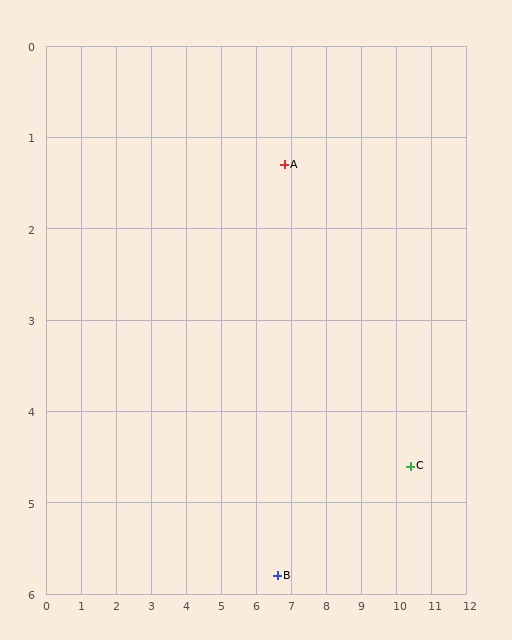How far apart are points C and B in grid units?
Points C and B are about 4.0 grid units apart.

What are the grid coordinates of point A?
Point A is at approximately (6.8, 1.3).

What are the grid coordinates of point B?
Point B is at approximately (6.6, 5.8).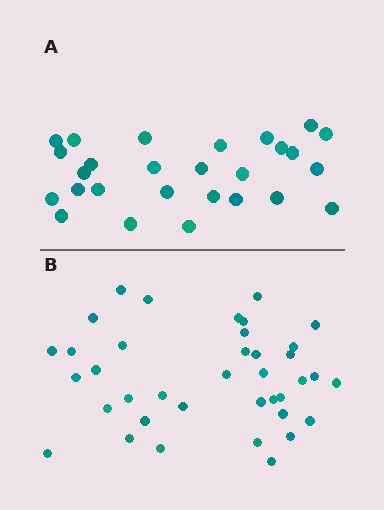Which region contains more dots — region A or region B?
Region B (the bottom region) has more dots.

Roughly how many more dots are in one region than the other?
Region B has roughly 12 or so more dots than region A.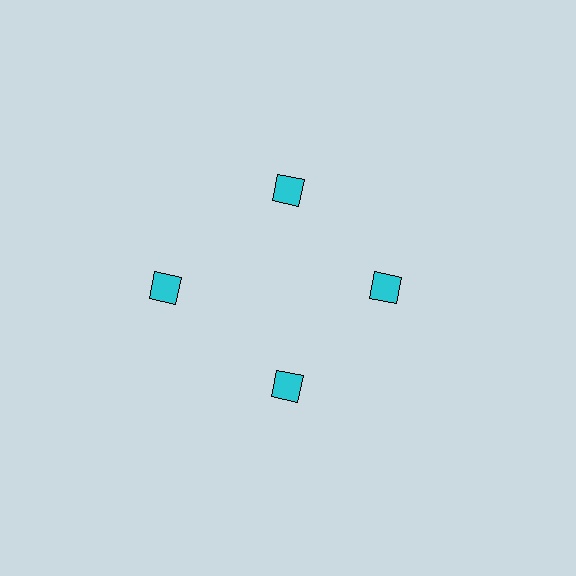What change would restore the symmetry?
The symmetry would be restored by moving it inward, back onto the ring so that all 4 squares sit at equal angles and equal distance from the center.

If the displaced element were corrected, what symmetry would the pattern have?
It would have 4-fold rotational symmetry — the pattern would map onto itself every 90 degrees.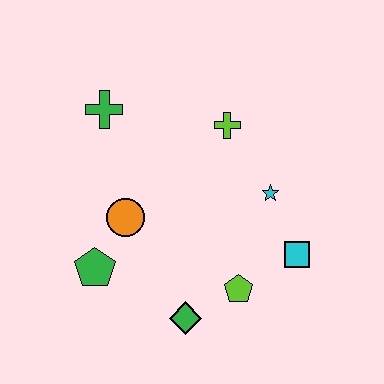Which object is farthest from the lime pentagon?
The green cross is farthest from the lime pentagon.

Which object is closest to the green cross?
The orange circle is closest to the green cross.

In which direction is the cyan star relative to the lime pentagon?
The cyan star is above the lime pentagon.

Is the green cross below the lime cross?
No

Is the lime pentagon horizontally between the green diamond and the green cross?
No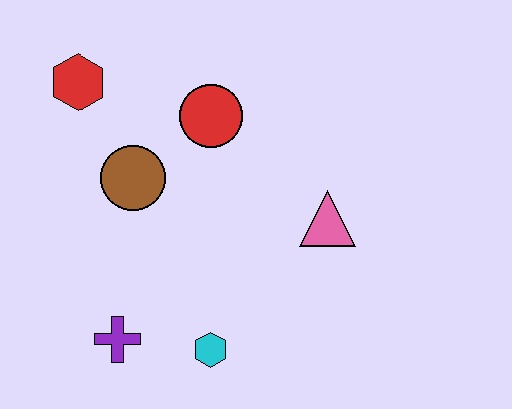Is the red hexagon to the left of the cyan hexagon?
Yes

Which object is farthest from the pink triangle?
The red hexagon is farthest from the pink triangle.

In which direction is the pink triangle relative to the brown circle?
The pink triangle is to the right of the brown circle.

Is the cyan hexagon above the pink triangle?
No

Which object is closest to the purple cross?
The cyan hexagon is closest to the purple cross.